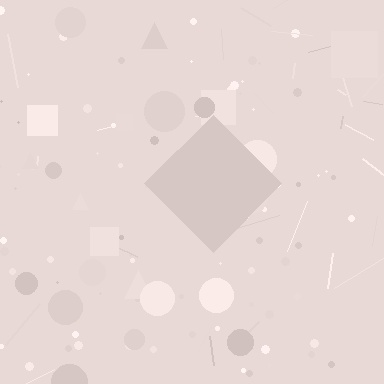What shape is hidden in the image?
A diamond is hidden in the image.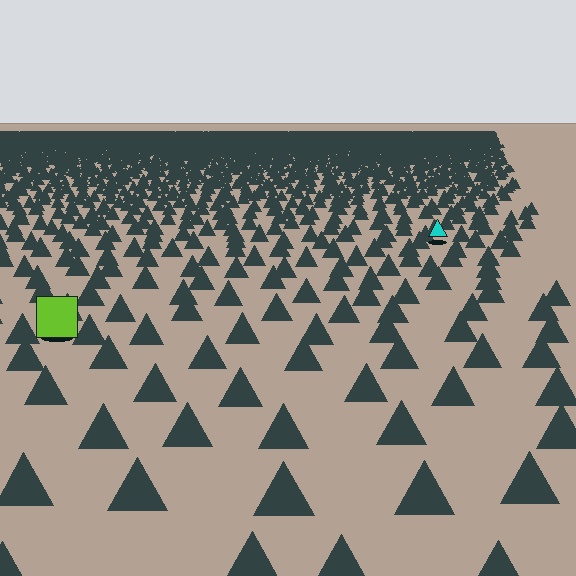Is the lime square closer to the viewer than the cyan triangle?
Yes. The lime square is closer — you can tell from the texture gradient: the ground texture is coarser near it.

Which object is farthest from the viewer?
The cyan triangle is farthest from the viewer. It appears smaller and the ground texture around it is denser.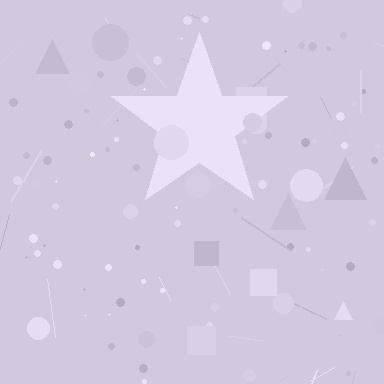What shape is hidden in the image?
A star is hidden in the image.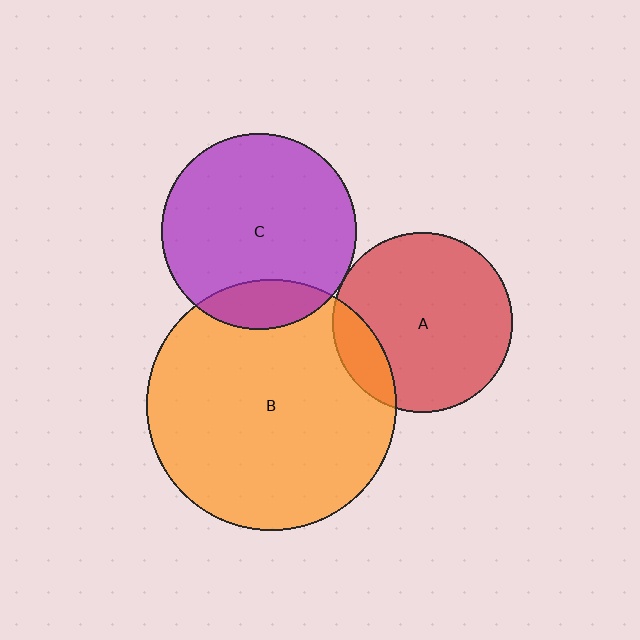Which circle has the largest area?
Circle B (orange).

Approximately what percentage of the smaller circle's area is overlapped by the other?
Approximately 15%.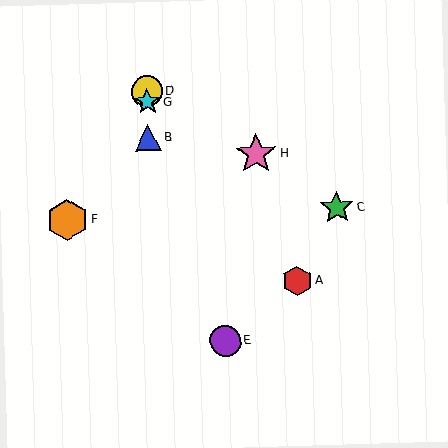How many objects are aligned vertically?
3 objects (B, D, G) are aligned vertically.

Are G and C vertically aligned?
No, G is at x≈147 and C is at x≈337.